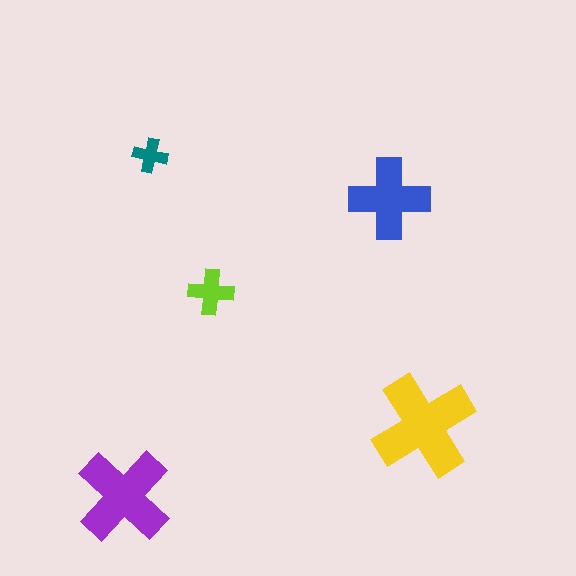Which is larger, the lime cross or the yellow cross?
The yellow one.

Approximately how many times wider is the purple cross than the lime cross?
About 2 times wider.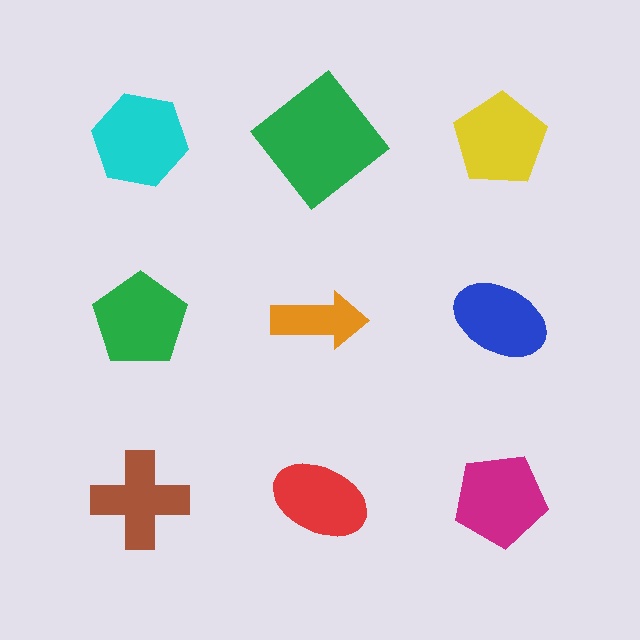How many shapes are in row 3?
3 shapes.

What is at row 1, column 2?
A green diamond.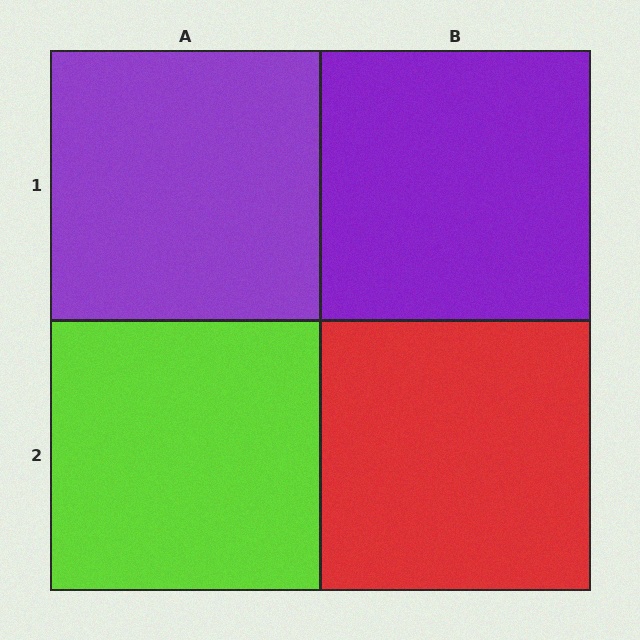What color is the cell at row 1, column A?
Purple.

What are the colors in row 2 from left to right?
Lime, red.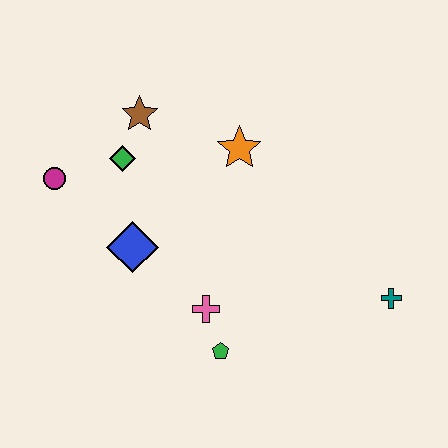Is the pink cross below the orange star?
Yes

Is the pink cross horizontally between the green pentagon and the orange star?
No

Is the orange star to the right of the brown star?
Yes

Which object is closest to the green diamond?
The brown star is closest to the green diamond.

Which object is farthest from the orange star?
The teal cross is farthest from the orange star.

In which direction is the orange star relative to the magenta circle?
The orange star is to the right of the magenta circle.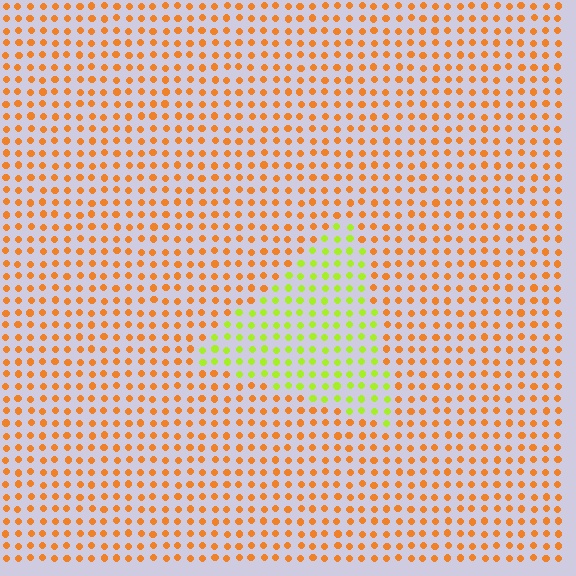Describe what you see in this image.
The image is filled with small orange elements in a uniform arrangement. A triangle-shaped region is visible where the elements are tinted to a slightly different hue, forming a subtle color boundary.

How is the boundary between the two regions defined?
The boundary is defined purely by a slight shift in hue (about 55 degrees). Spacing, size, and orientation are identical on both sides.